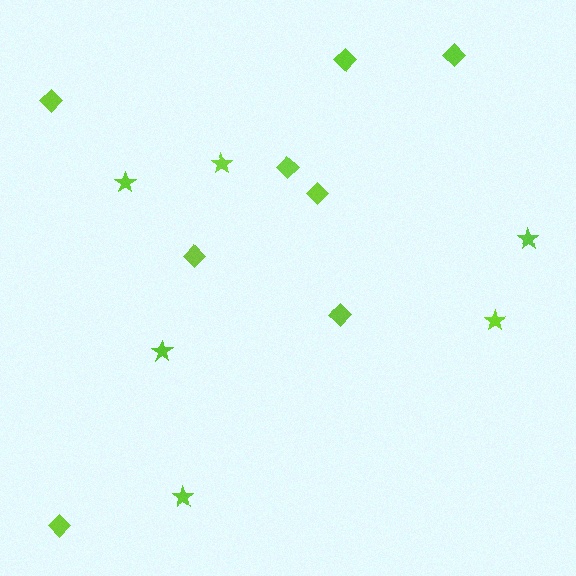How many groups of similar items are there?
There are 2 groups: one group of stars (6) and one group of diamonds (8).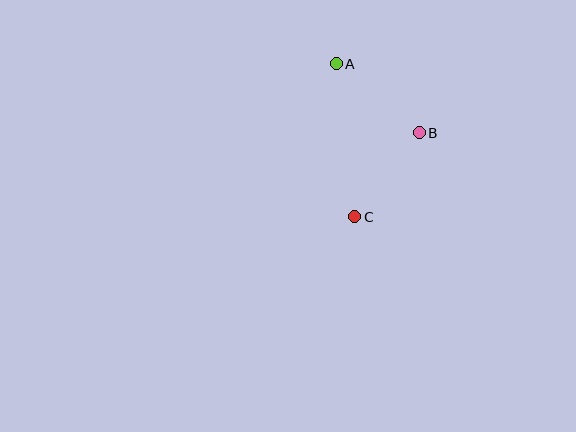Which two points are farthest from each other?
Points A and C are farthest from each other.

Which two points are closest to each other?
Points B and C are closest to each other.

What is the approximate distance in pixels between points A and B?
The distance between A and B is approximately 108 pixels.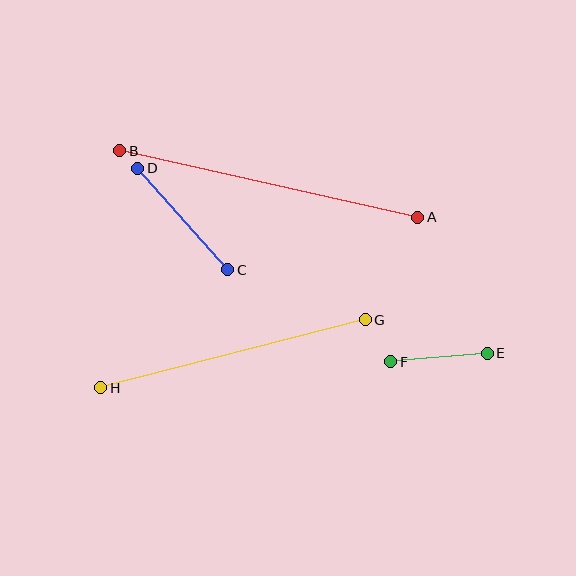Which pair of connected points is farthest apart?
Points A and B are farthest apart.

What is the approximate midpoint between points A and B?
The midpoint is at approximately (269, 184) pixels.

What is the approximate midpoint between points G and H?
The midpoint is at approximately (233, 354) pixels.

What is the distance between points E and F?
The distance is approximately 97 pixels.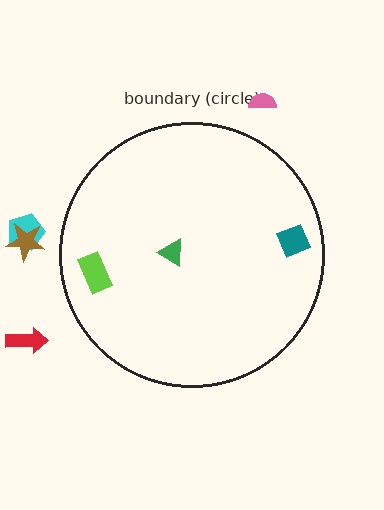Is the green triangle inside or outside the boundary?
Inside.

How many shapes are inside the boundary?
3 inside, 4 outside.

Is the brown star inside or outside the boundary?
Outside.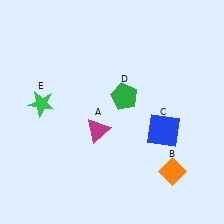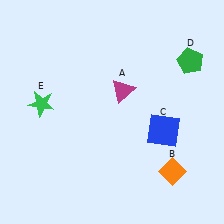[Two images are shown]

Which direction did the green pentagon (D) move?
The green pentagon (D) moved right.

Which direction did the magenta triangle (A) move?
The magenta triangle (A) moved up.